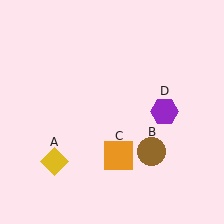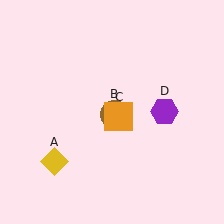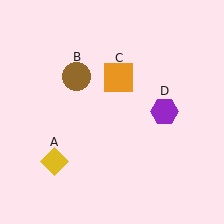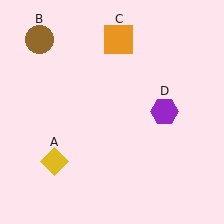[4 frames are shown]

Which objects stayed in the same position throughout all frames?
Yellow diamond (object A) and purple hexagon (object D) remained stationary.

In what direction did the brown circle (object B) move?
The brown circle (object B) moved up and to the left.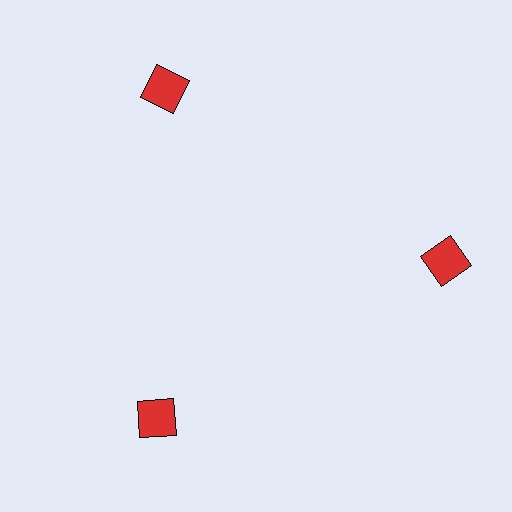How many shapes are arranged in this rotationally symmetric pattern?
There are 3 shapes, arranged in 3 groups of 1.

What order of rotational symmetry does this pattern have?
This pattern has 3-fold rotational symmetry.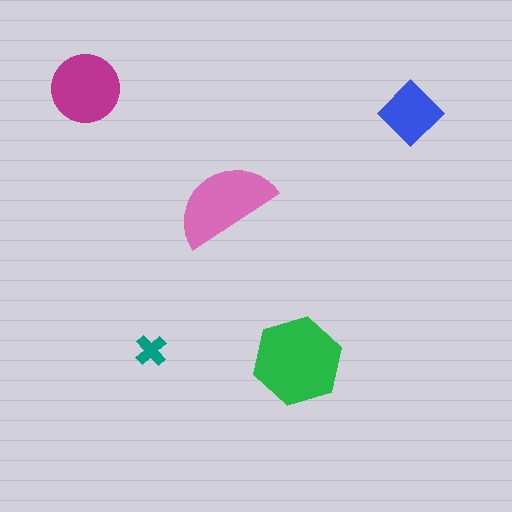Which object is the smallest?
The teal cross.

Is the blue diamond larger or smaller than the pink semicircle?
Smaller.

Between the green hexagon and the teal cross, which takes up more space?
The green hexagon.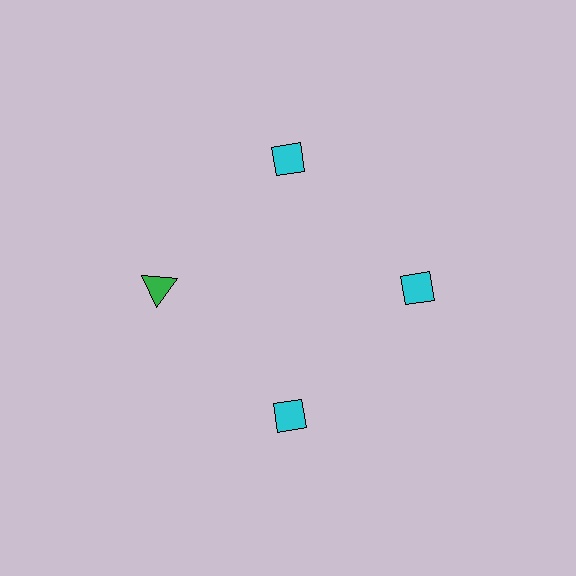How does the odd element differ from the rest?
It differs in both color (green instead of cyan) and shape (triangle instead of diamond).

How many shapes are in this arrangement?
There are 4 shapes arranged in a ring pattern.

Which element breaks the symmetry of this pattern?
The green triangle at roughly the 9 o'clock position breaks the symmetry. All other shapes are cyan diamonds.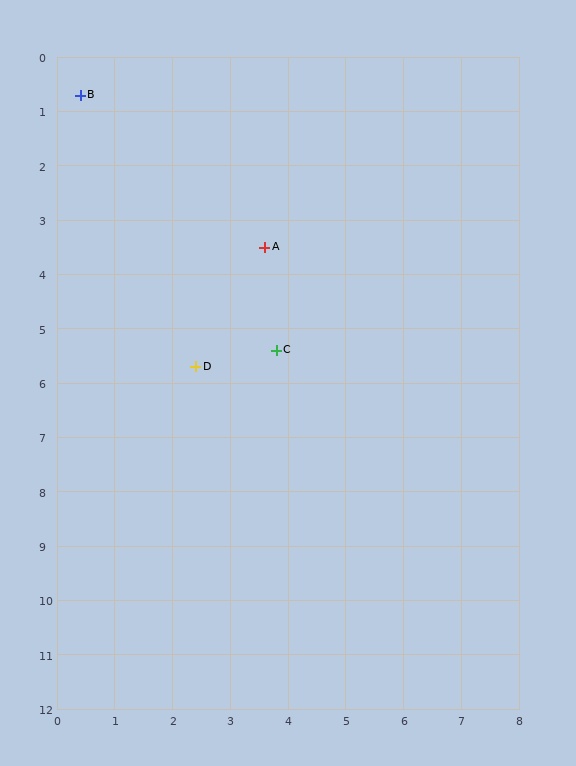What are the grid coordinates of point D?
Point D is at approximately (2.4, 5.7).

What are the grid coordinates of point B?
Point B is at approximately (0.4, 0.7).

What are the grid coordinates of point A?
Point A is at approximately (3.6, 3.5).